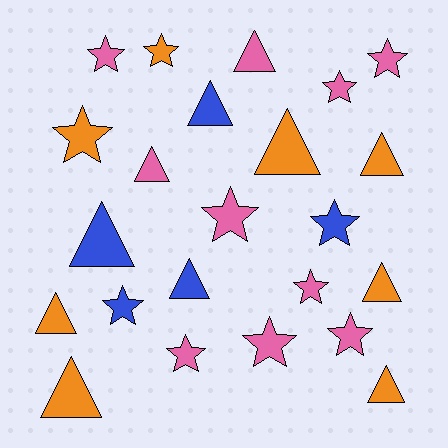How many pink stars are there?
There are 8 pink stars.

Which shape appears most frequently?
Star, with 12 objects.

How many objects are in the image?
There are 23 objects.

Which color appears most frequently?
Pink, with 10 objects.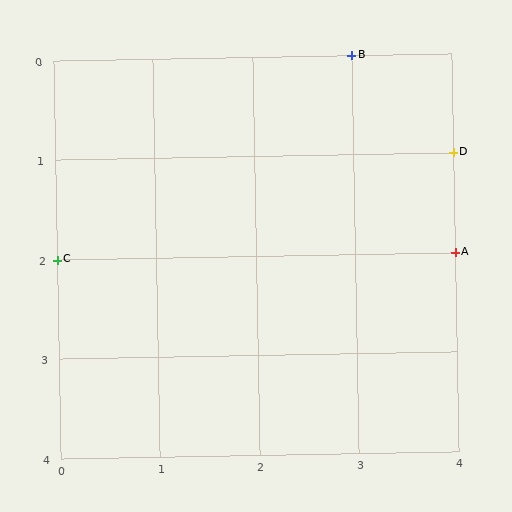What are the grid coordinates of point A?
Point A is at grid coordinates (4, 2).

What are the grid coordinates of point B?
Point B is at grid coordinates (3, 0).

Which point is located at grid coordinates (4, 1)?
Point D is at (4, 1).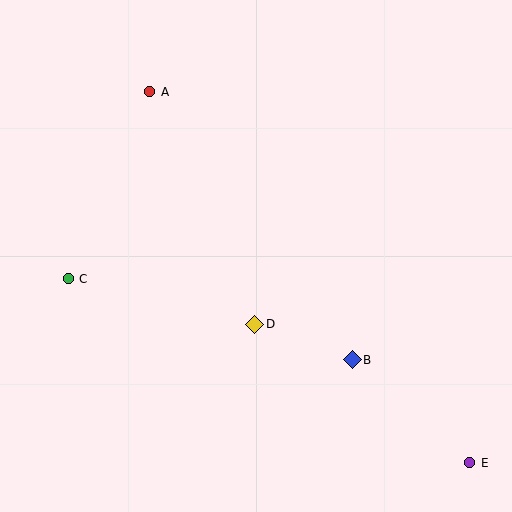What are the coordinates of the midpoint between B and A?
The midpoint between B and A is at (251, 226).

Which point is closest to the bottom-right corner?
Point E is closest to the bottom-right corner.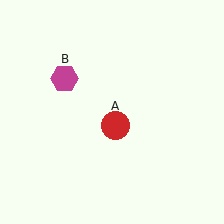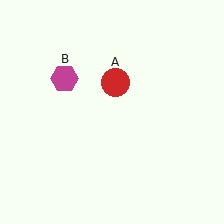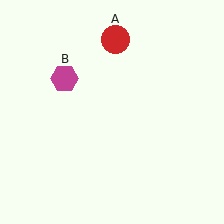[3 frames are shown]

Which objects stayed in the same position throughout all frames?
Magenta hexagon (object B) remained stationary.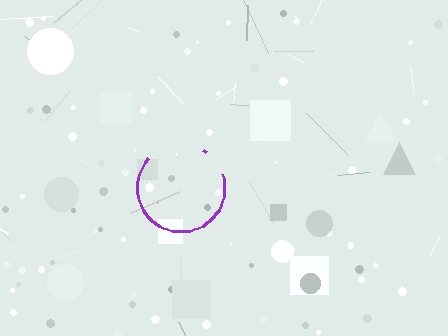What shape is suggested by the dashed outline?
The dashed outline suggests a circle.